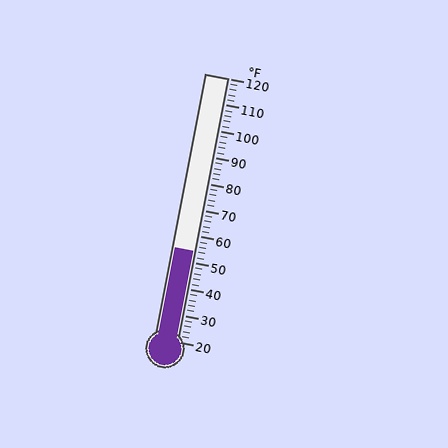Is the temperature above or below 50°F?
The temperature is above 50°F.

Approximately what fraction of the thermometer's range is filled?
The thermometer is filled to approximately 35% of its range.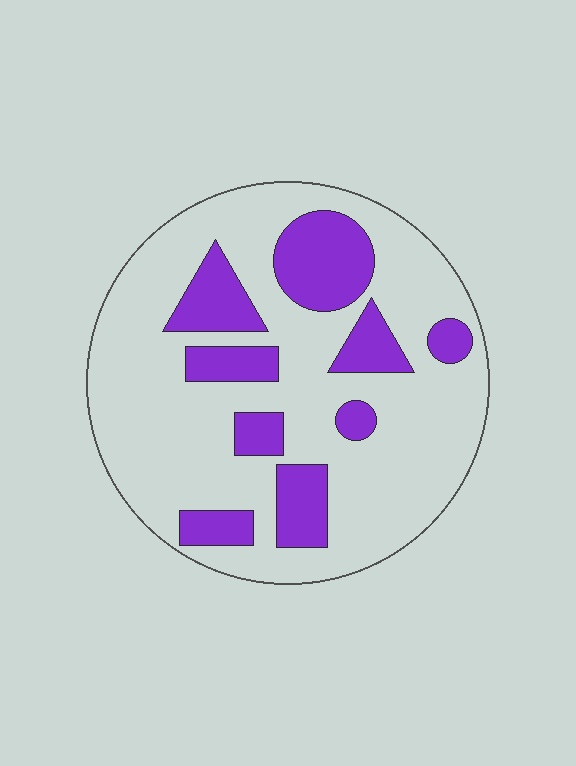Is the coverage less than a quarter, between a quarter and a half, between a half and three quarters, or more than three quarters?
Between a quarter and a half.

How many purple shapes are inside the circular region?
9.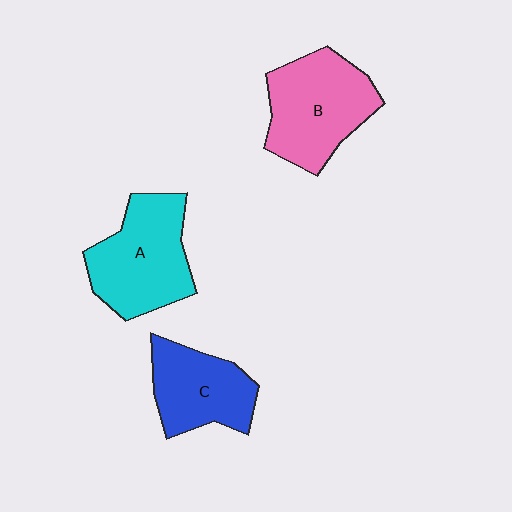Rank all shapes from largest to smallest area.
From largest to smallest: B (pink), A (cyan), C (blue).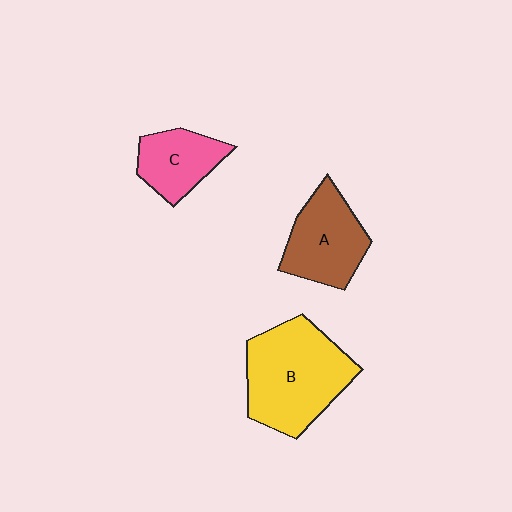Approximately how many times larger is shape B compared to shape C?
Approximately 2.0 times.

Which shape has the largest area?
Shape B (yellow).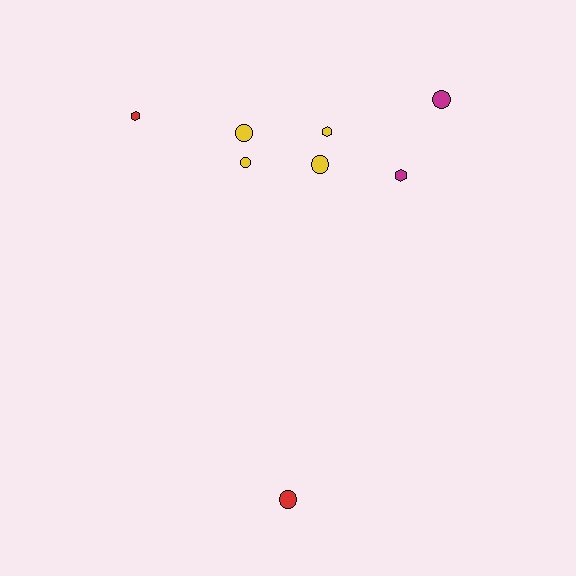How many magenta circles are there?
There is 1 magenta circle.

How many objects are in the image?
There are 8 objects.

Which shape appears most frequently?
Circle, with 5 objects.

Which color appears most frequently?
Yellow, with 4 objects.